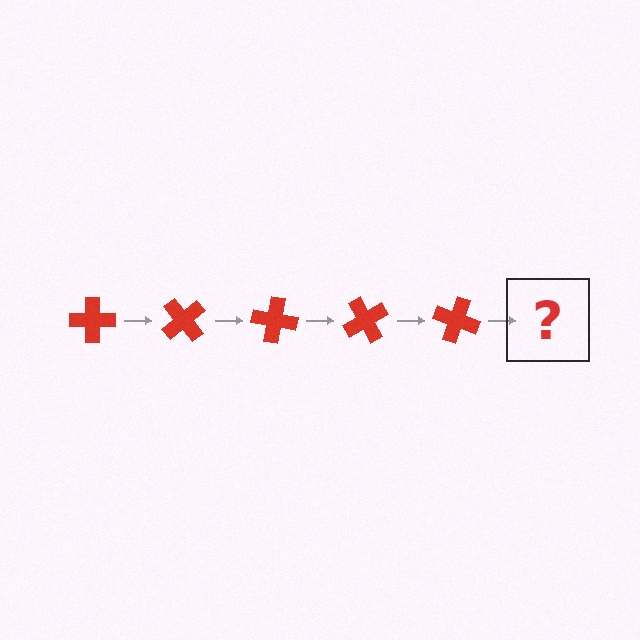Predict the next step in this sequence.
The next step is a red cross rotated 250 degrees.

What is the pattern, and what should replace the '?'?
The pattern is that the cross rotates 50 degrees each step. The '?' should be a red cross rotated 250 degrees.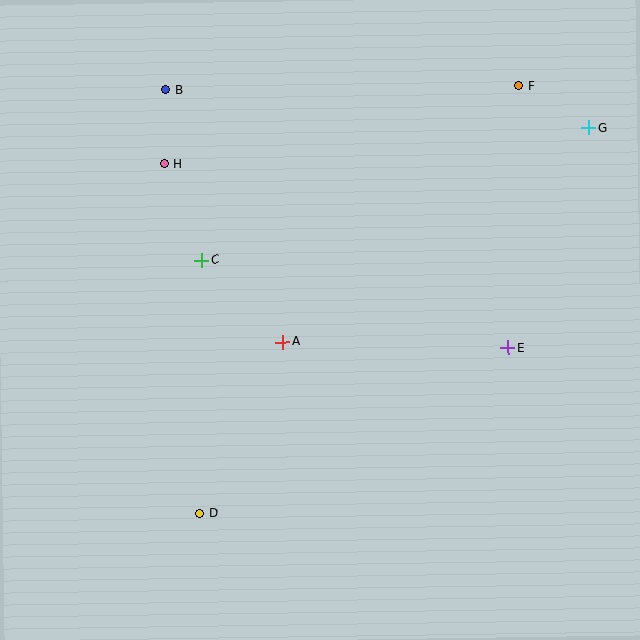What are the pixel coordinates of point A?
Point A is at (283, 342).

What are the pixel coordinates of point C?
Point C is at (202, 260).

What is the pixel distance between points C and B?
The distance between C and B is 174 pixels.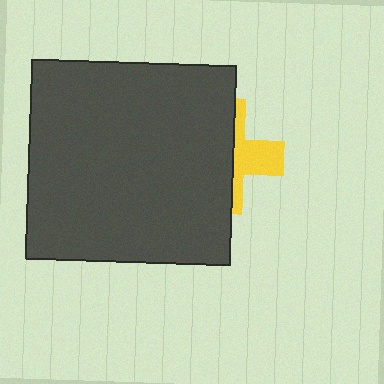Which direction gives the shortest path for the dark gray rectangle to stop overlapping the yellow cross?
Moving left gives the shortest separation.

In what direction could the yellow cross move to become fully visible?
The yellow cross could move right. That would shift it out from behind the dark gray rectangle entirely.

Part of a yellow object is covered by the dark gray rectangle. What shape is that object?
It is a cross.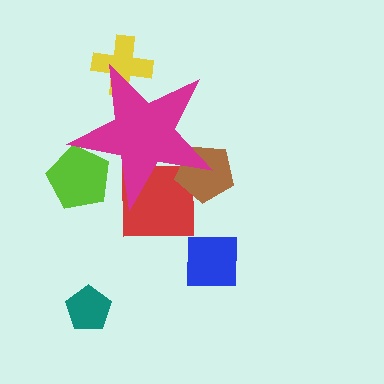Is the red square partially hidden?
Yes, the red square is partially hidden behind the magenta star.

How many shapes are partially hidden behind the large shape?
4 shapes are partially hidden.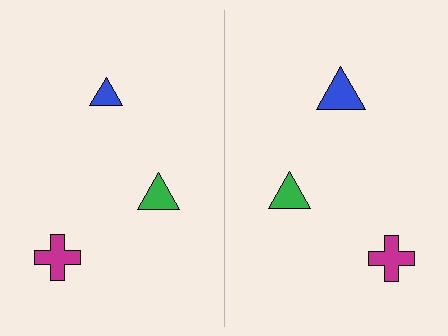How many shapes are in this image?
There are 6 shapes in this image.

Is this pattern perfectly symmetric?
No, the pattern is not perfectly symmetric. The blue triangle on the right side has a different size than its mirror counterpart.